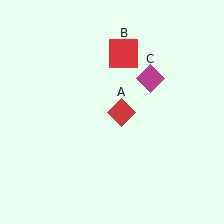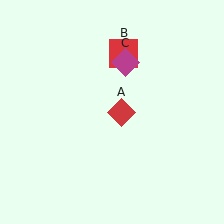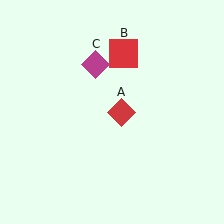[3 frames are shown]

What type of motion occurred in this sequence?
The magenta diamond (object C) rotated counterclockwise around the center of the scene.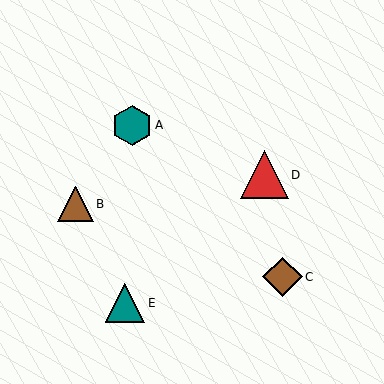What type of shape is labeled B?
Shape B is a brown triangle.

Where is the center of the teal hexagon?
The center of the teal hexagon is at (132, 125).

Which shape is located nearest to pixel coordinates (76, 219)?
The brown triangle (labeled B) at (75, 204) is nearest to that location.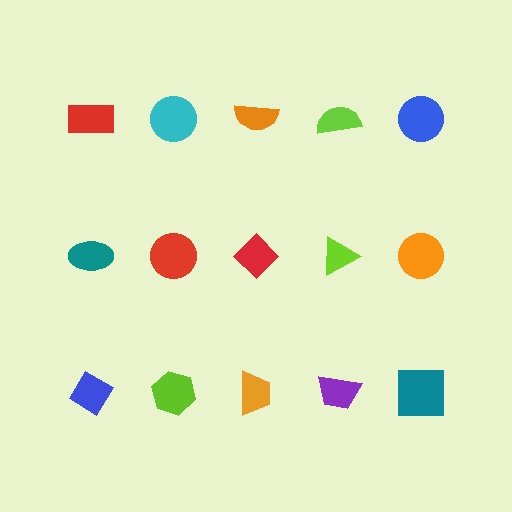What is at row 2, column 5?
An orange circle.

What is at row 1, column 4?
A lime semicircle.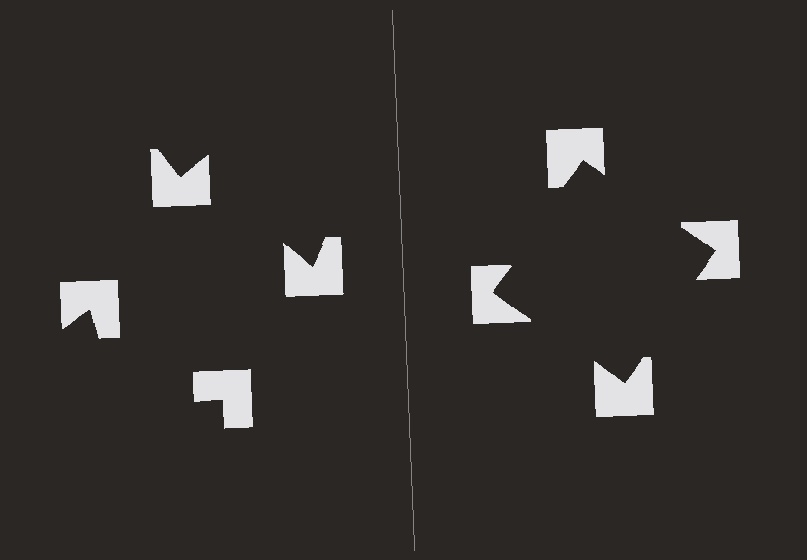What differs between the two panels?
The notched squares are positioned identically on both sides; only the wedge orientations differ. On the right they align to a square; on the left they are misaligned.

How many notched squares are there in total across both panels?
8 — 4 on each side.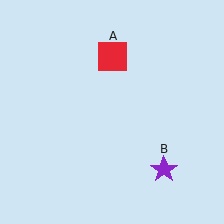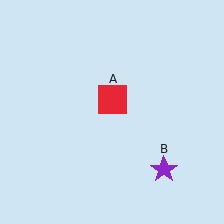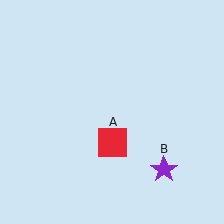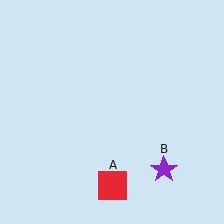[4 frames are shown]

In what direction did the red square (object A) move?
The red square (object A) moved down.